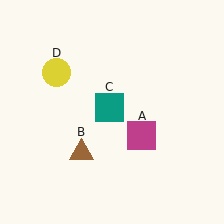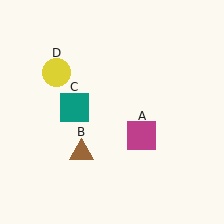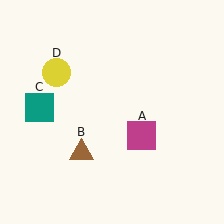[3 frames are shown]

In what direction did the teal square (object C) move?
The teal square (object C) moved left.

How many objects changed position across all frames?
1 object changed position: teal square (object C).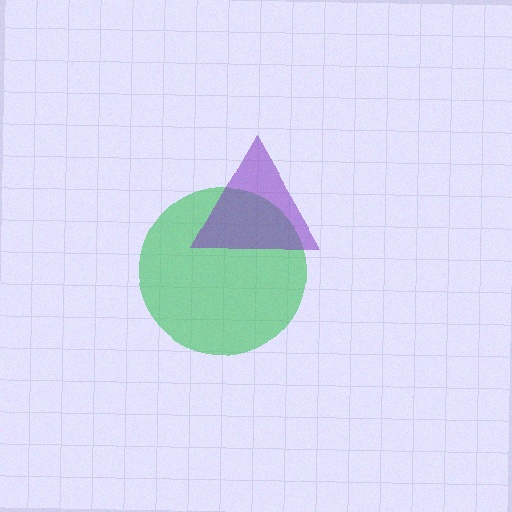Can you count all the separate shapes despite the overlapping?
Yes, there are 2 separate shapes.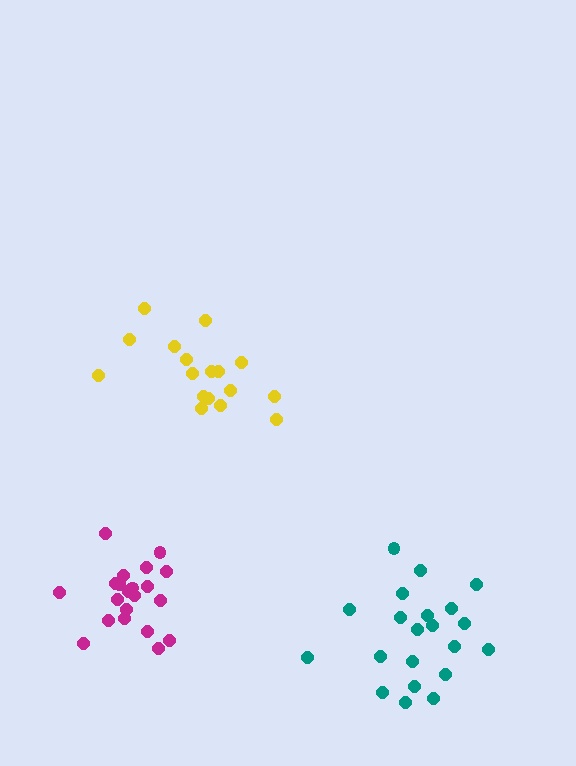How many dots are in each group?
Group 1: 17 dots, Group 2: 21 dots, Group 3: 21 dots (59 total).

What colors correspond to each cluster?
The clusters are colored: yellow, teal, magenta.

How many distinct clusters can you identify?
There are 3 distinct clusters.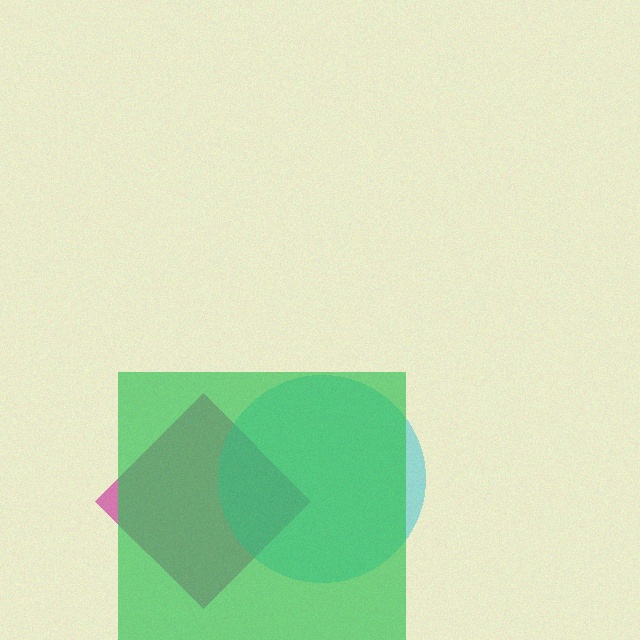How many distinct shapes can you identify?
There are 3 distinct shapes: a magenta diamond, a cyan circle, a green square.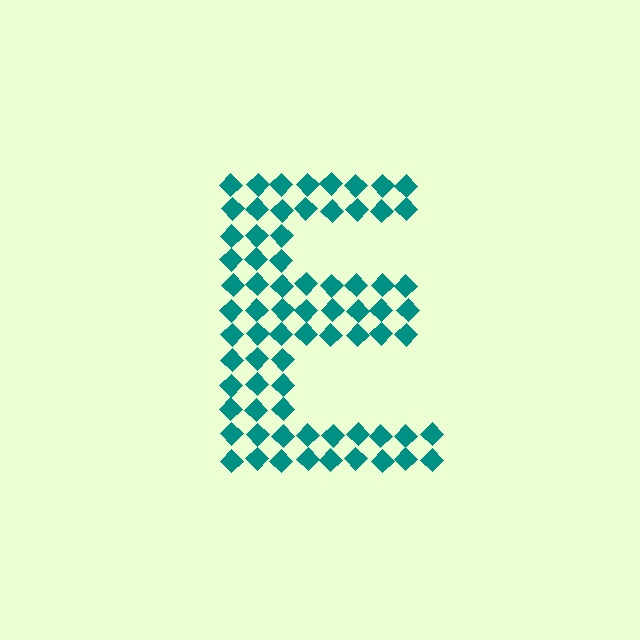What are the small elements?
The small elements are diamonds.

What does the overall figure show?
The overall figure shows the letter E.